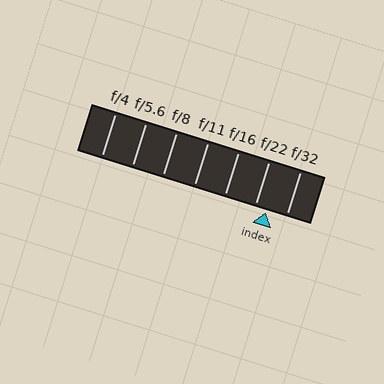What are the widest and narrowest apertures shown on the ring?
The widest aperture shown is f/4 and the narrowest is f/32.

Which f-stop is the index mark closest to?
The index mark is closest to f/22.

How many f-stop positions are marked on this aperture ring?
There are 7 f-stop positions marked.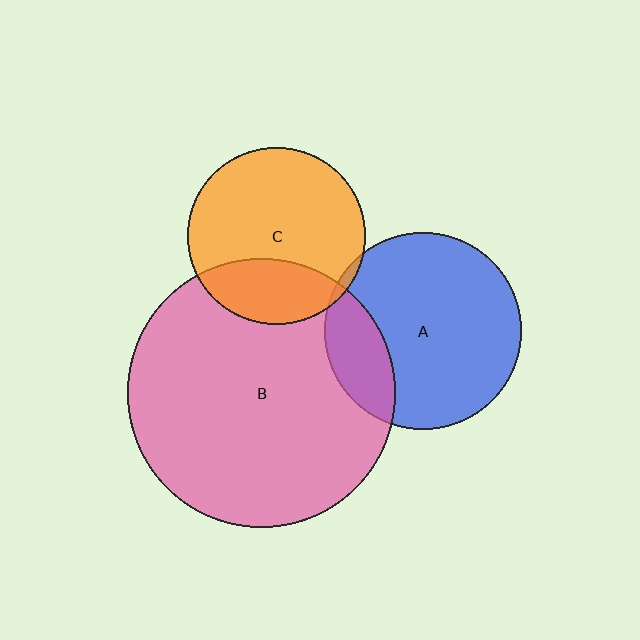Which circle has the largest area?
Circle B (pink).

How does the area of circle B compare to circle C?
Approximately 2.3 times.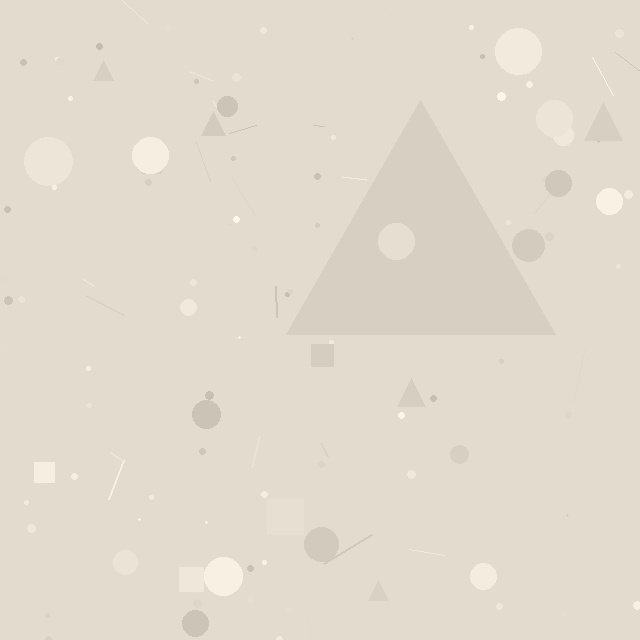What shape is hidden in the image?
A triangle is hidden in the image.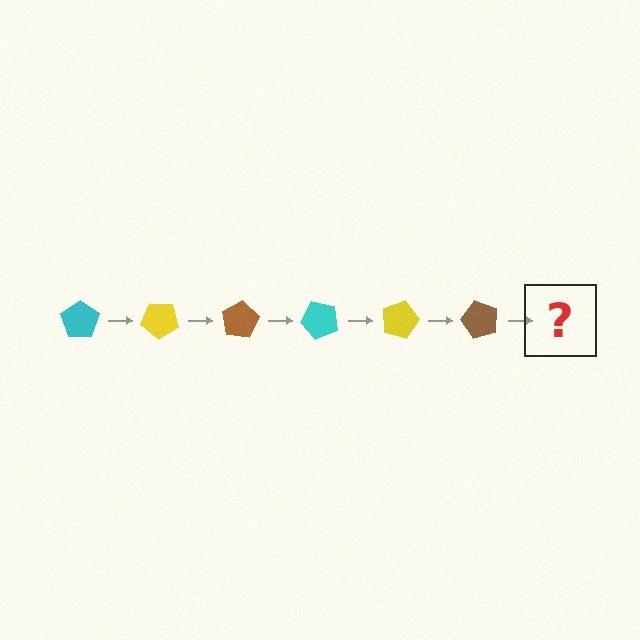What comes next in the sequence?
The next element should be a cyan pentagon, rotated 240 degrees from the start.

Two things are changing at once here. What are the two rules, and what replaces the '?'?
The two rules are that it rotates 40 degrees each step and the color cycles through cyan, yellow, and brown. The '?' should be a cyan pentagon, rotated 240 degrees from the start.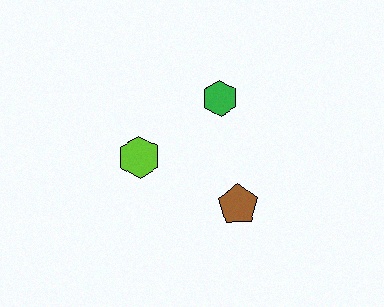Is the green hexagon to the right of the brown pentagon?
No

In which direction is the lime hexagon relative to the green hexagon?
The lime hexagon is to the left of the green hexagon.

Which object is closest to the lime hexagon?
The green hexagon is closest to the lime hexagon.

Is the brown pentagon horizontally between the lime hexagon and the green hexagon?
No